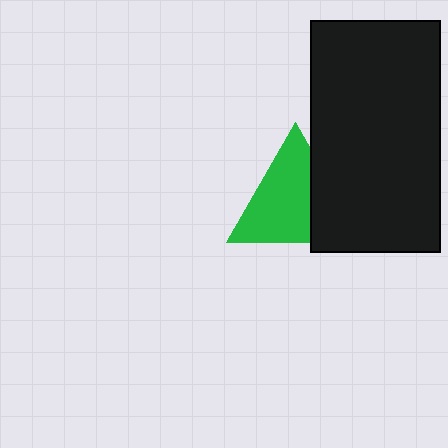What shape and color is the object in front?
The object in front is a black rectangle.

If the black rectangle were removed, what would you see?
You would see the complete green triangle.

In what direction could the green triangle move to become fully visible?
The green triangle could move left. That would shift it out from behind the black rectangle entirely.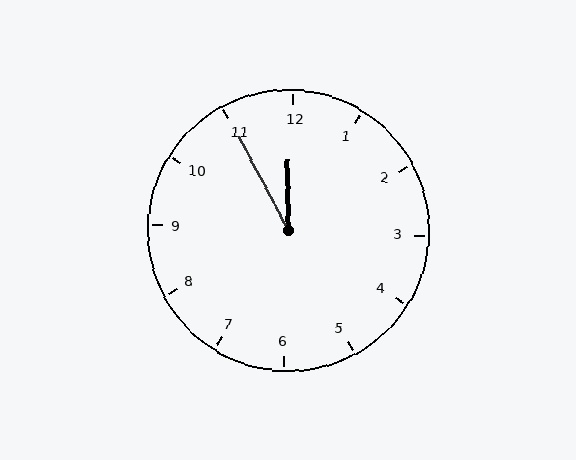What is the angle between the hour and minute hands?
Approximately 28 degrees.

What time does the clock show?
11:55.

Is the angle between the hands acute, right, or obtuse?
It is acute.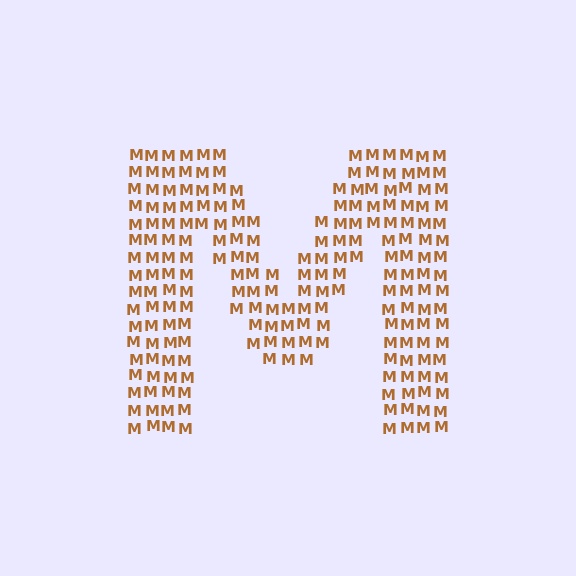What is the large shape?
The large shape is the letter M.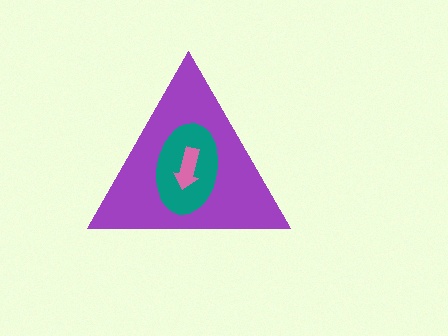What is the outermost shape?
The purple triangle.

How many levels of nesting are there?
3.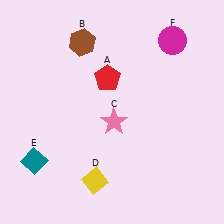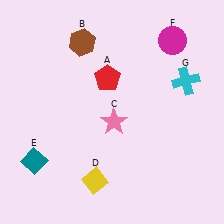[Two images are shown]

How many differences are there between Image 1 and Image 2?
There is 1 difference between the two images.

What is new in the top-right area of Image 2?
A cyan cross (G) was added in the top-right area of Image 2.